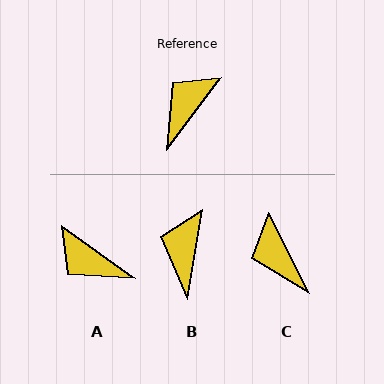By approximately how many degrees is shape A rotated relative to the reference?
Approximately 91 degrees counter-clockwise.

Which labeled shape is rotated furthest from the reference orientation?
A, about 91 degrees away.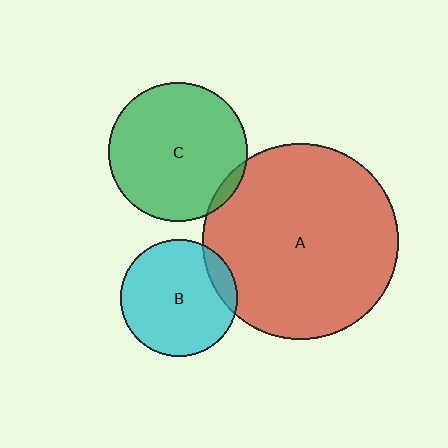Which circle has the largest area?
Circle A (red).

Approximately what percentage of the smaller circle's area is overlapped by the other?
Approximately 10%.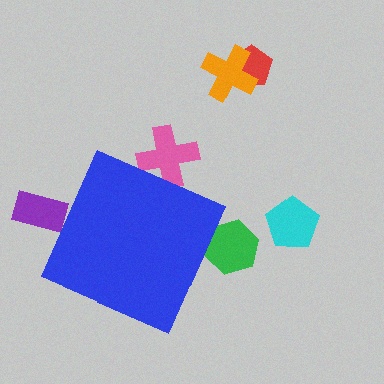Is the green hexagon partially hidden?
Yes, the green hexagon is partially hidden behind the blue diamond.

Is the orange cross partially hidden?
No, the orange cross is fully visible.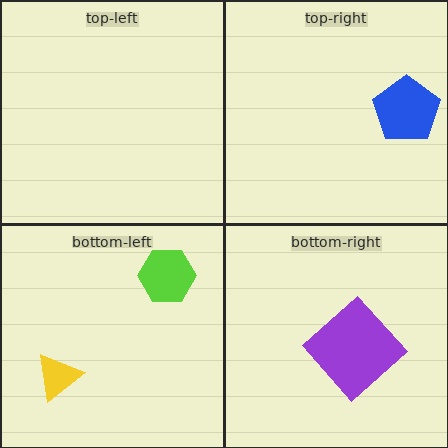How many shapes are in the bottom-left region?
2.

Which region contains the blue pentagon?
The top-right region.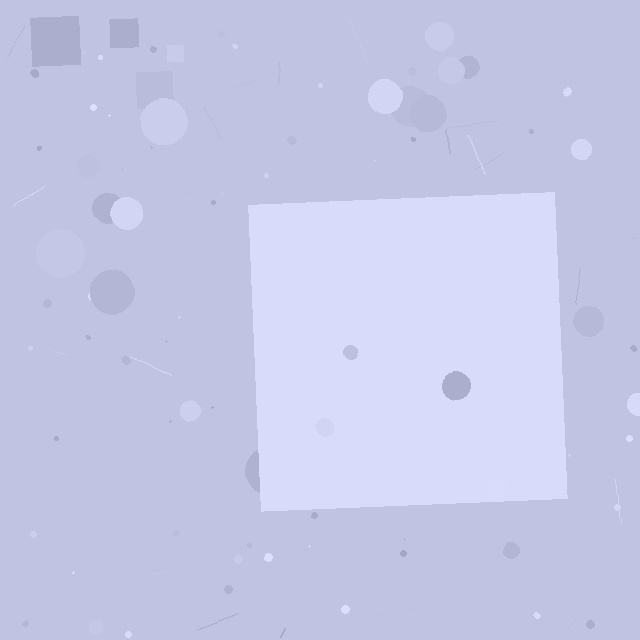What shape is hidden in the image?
A square is hidden in the image.